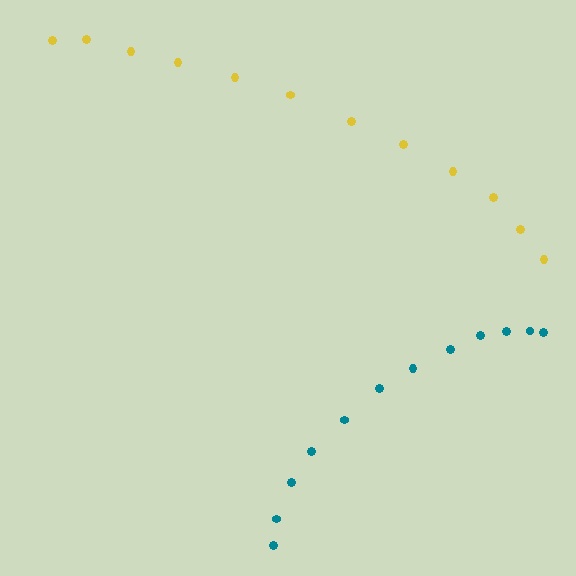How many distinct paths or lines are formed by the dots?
There are 2 distinct paths.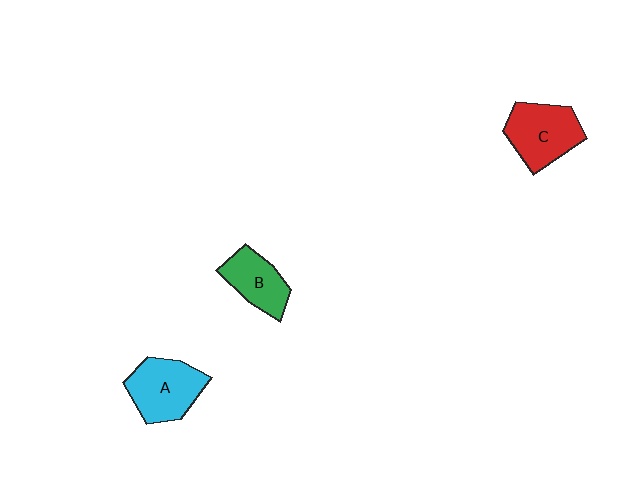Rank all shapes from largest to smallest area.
From largest to smallest: C (red), A (cyan), B (green).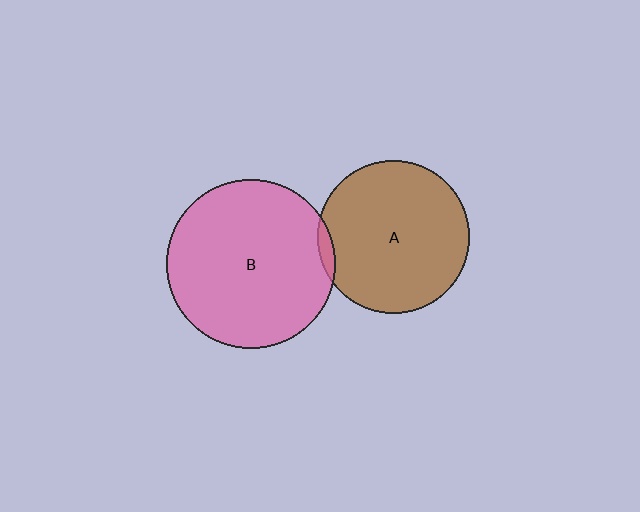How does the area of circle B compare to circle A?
Approximately 1.2 times.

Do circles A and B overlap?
Yes.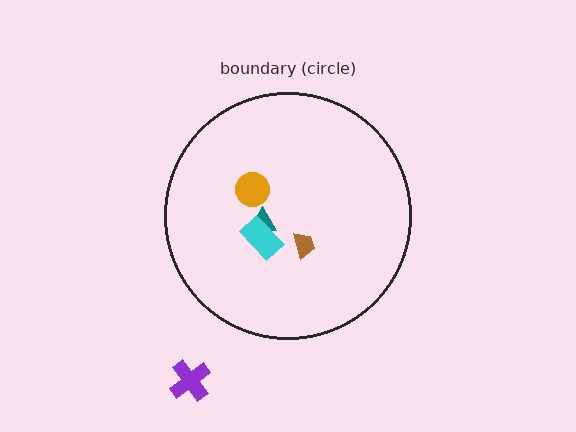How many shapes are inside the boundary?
4 inside, 1 outside.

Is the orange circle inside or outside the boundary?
Inside.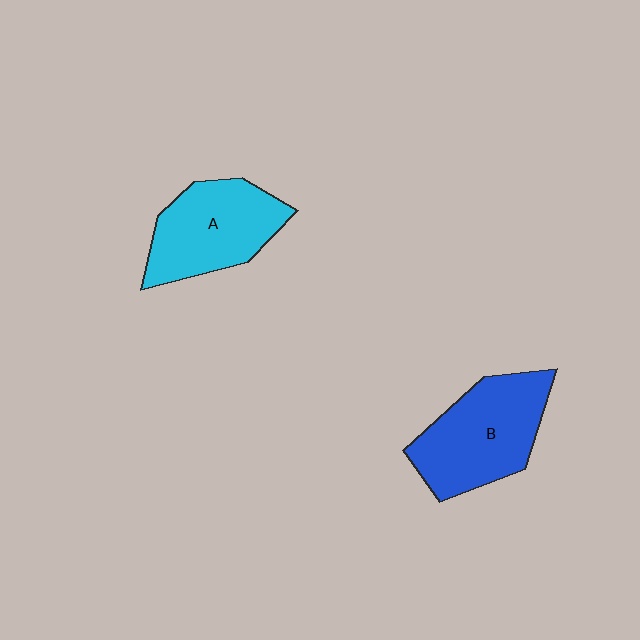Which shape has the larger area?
Shape B (blue).